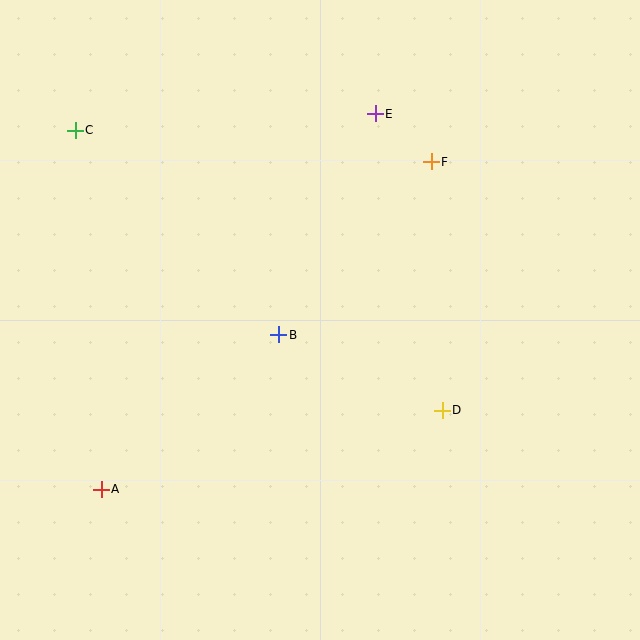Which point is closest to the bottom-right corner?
Point D is closest to the bottom-right corner.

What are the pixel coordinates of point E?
Point E is at (375, 114).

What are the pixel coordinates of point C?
Point C is at (75, 130).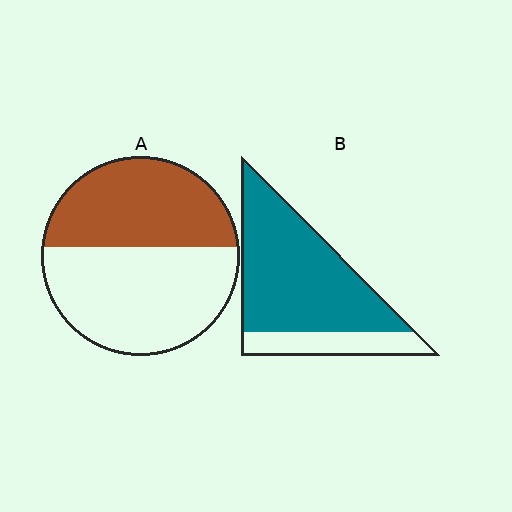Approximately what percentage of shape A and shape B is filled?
A is approximately 45% and B is approximately 80%.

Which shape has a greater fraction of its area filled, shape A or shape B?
Shape B.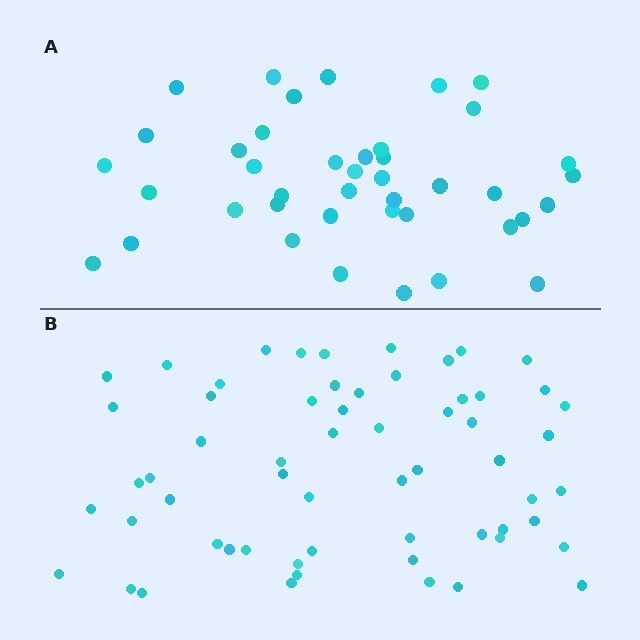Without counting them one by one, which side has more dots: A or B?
Region B (the bottom region) has more dots.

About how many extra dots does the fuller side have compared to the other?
Region B has approximately 20 more dots than region A.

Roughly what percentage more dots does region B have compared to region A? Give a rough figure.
About 45% more.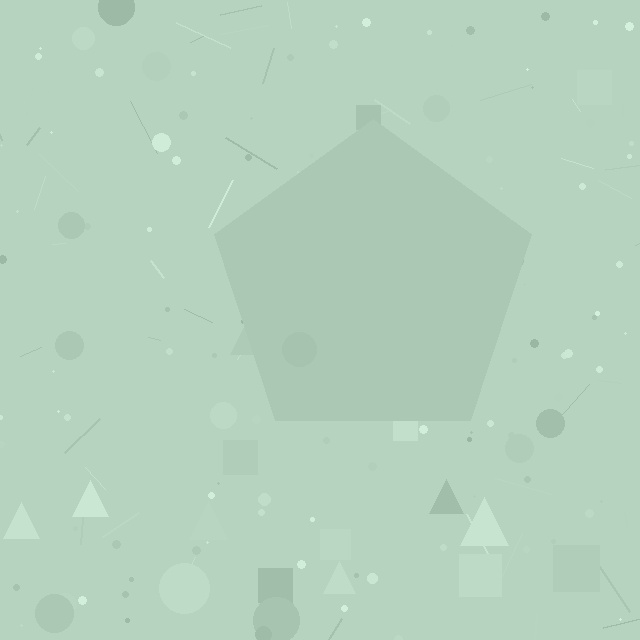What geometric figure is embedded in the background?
A pentagon is embedded in the background.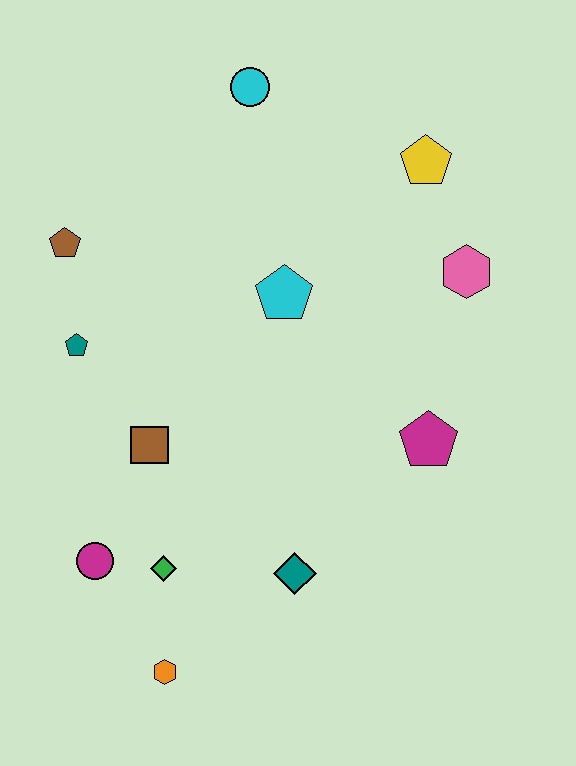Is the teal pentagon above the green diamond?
Yes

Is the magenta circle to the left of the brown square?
Yes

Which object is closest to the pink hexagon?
The yellow pentagon is closest to the pink hexagon.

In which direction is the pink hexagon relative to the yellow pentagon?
The pink hexagon is below the yellow pentagon.